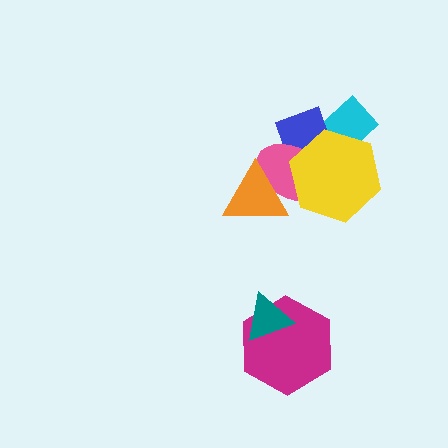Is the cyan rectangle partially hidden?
Yes, it is partially covered by another shape.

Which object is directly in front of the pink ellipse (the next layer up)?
The yellow hexagon is directly in front of the pink ellipse.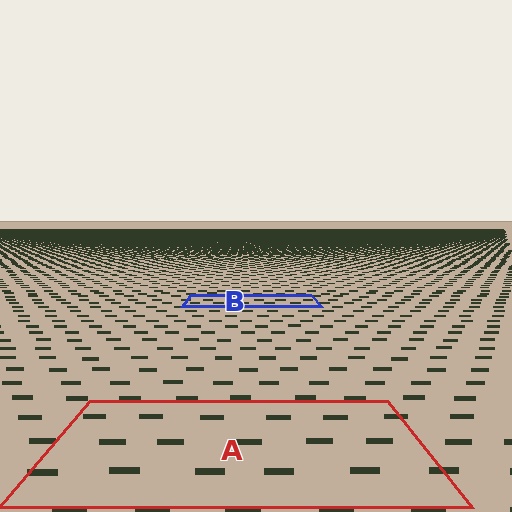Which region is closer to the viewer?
Region A is closer. The texture elements there are larger and more spread out.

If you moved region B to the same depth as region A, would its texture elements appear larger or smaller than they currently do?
They would appear larger. At a closer depth, the same texture elements are projected at a bigger on-screen size.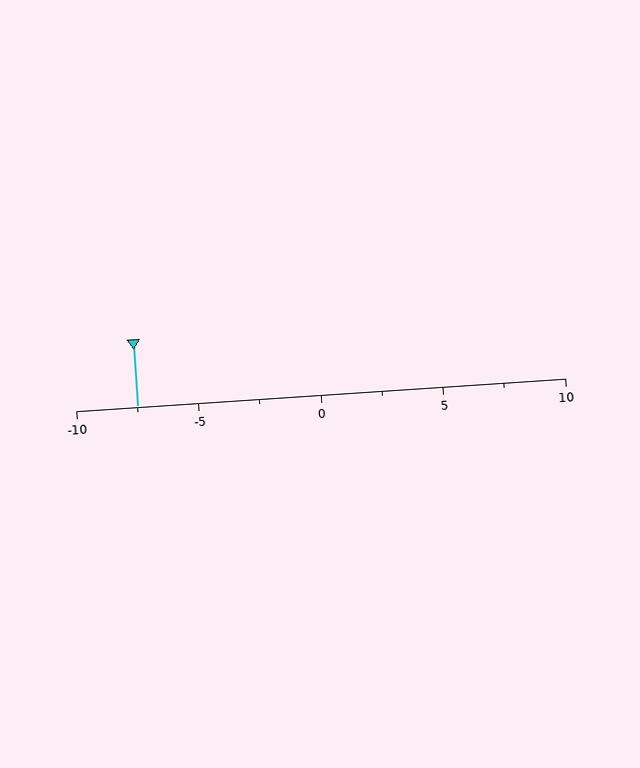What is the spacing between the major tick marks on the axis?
The major ticks are spaced 5 apart.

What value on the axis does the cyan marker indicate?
The marker indicates approximately -7.5.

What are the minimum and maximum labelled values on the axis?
The axis runs from -10 to 10.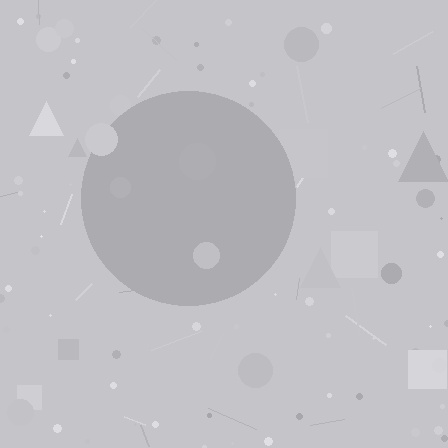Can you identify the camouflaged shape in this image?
The camouflaged shape is a circle.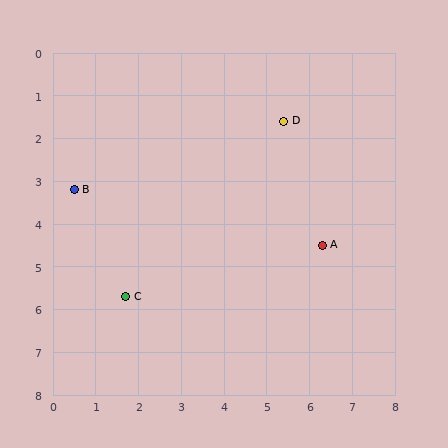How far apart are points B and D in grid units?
Points B and D are about 5.2 grid units apart.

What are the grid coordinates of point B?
Point B is at approximately (0.5, 3.2).